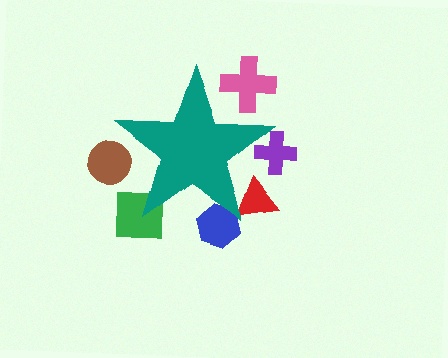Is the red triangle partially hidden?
Yes, the red triangle is partially hidden behind the teal star.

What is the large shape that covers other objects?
A teal star.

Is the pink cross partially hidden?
Yes, the pink cross is partially hidden behind the teal star.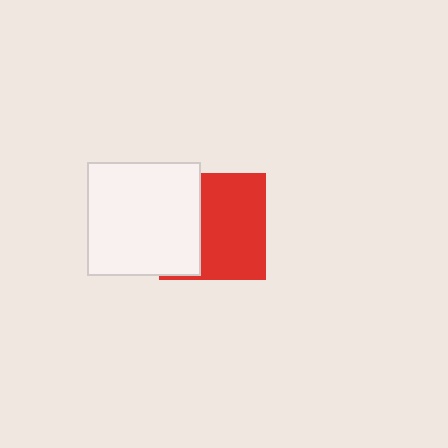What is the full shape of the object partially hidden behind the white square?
The partially hidden object is a red square.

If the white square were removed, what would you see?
You would see the complete red square.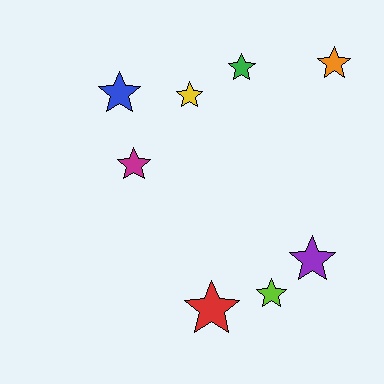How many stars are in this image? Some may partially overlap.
There are 8 stars.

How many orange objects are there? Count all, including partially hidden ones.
There is 1 orange object.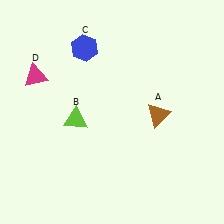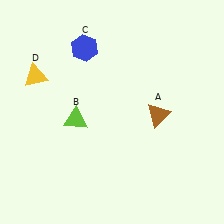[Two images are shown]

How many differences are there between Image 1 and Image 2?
There is 1 difference between the two images.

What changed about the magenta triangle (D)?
In Image 1, D is magenta. In Image 2, it changed to yellow.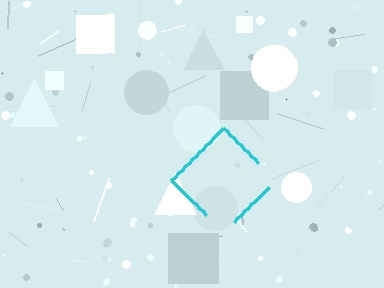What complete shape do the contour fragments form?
The contour fragments form a diamond.